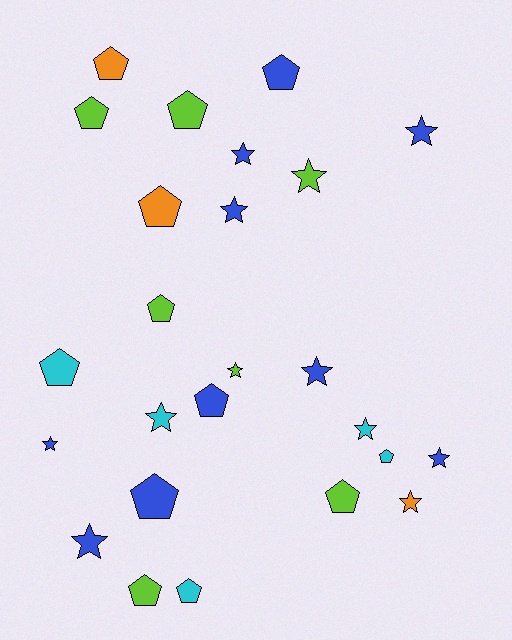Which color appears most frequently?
Blue, with 10 objects.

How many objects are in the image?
There are 25 objects.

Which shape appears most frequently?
Pentagon, with 13 objects.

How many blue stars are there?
There are 7 blue stars.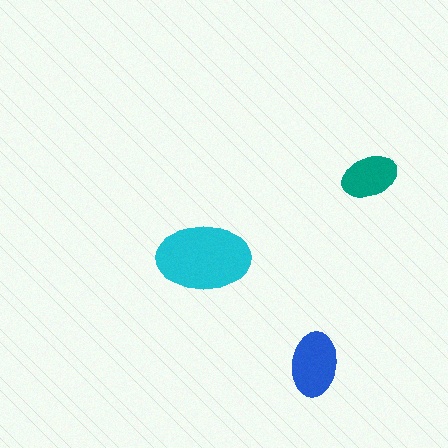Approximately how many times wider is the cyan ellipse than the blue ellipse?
About 1.5 times wider.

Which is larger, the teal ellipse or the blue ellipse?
The blue one.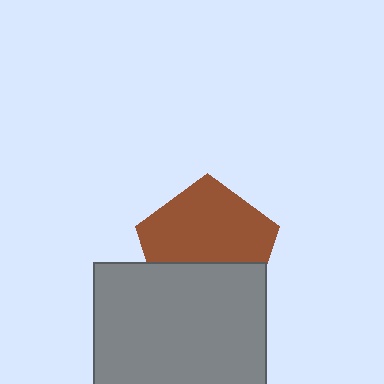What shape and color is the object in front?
The object in front is a gray rectangle.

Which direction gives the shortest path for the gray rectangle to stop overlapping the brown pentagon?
Moving down gives the shortest separation.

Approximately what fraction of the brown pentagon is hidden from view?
Roughly 38% of the brown pentagon is hidden behind the gray rectangle.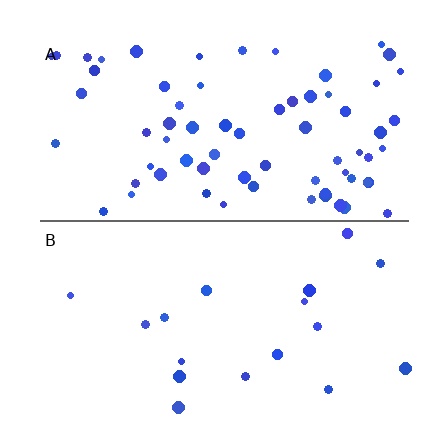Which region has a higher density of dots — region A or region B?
A (the top).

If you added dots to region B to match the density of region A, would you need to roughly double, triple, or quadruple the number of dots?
Approximately quadruple.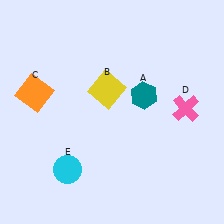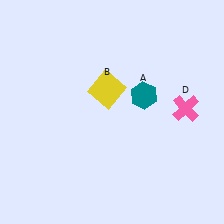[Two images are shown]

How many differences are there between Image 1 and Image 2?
There are 2 differences between the two images.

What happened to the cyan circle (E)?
The cyan circle (E) was removed in Image 2. It was in the bottom-left area of Image 1.